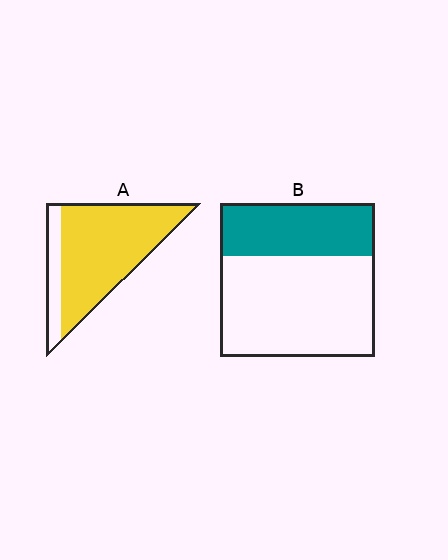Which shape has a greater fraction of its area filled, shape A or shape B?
Shape A.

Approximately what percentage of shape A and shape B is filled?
A is approximately 80% and B is approximately 35%.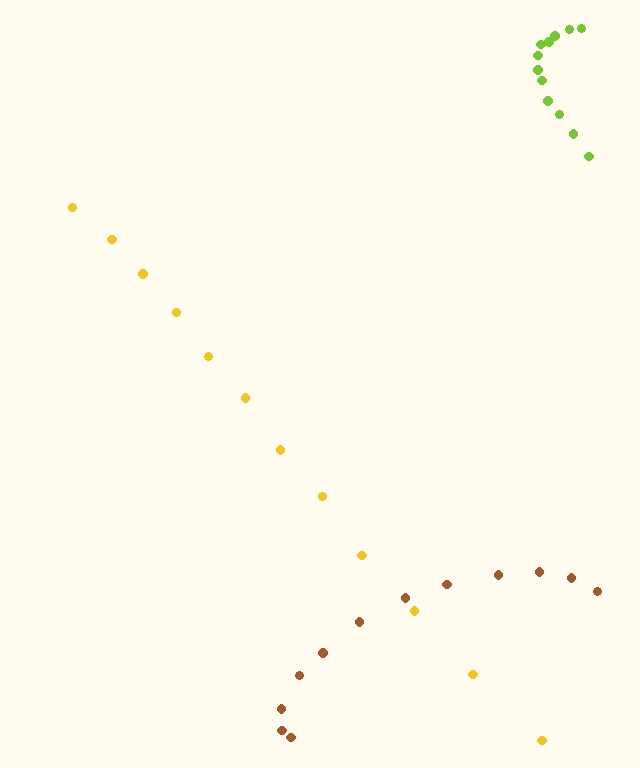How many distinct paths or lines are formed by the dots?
There are 3 distinct paths.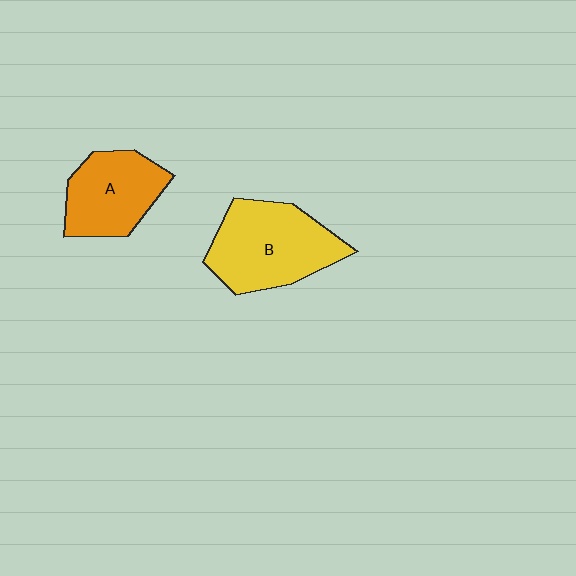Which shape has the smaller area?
Shape A (orange).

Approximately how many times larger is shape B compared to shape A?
Approximately 1.3 times.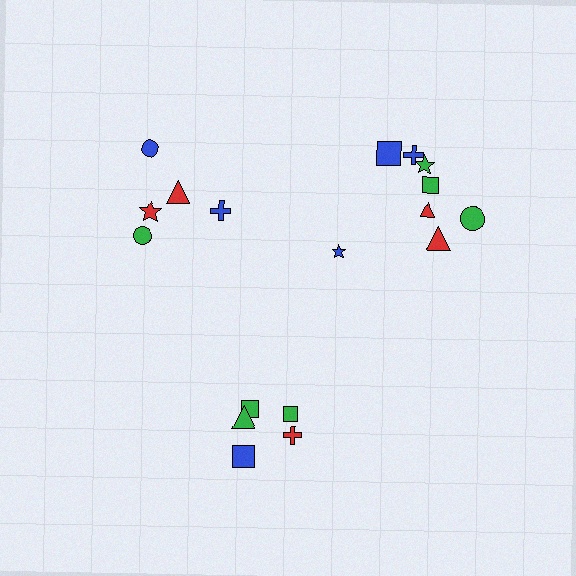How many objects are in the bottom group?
There are 5 objects.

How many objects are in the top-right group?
There are 8 objects.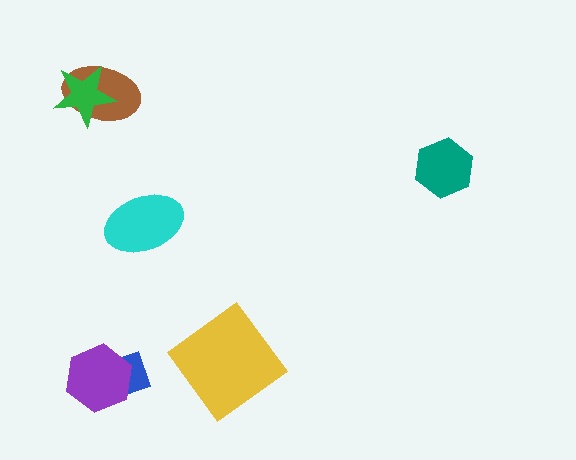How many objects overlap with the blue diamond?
1 object overlaps with the blue diamond.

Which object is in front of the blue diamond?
The purple hexagon is in front of the blue diamond.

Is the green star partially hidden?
No, no other shape covers it.